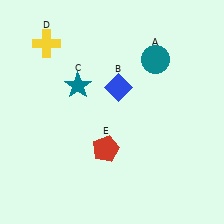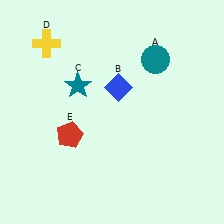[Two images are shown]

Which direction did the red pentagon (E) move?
The red pentagon (E) moved left.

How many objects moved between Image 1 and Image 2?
1 object moved between the two images.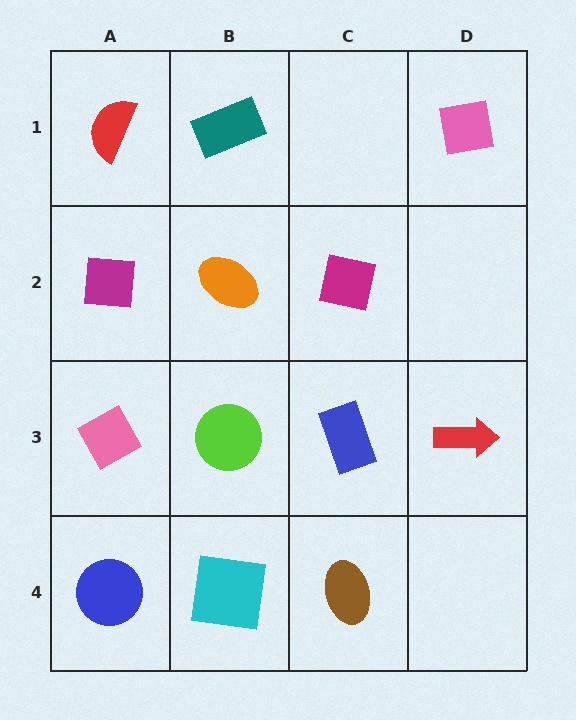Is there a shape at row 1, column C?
No, that cell is empty.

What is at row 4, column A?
A blue circle.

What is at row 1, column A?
A red semicircle.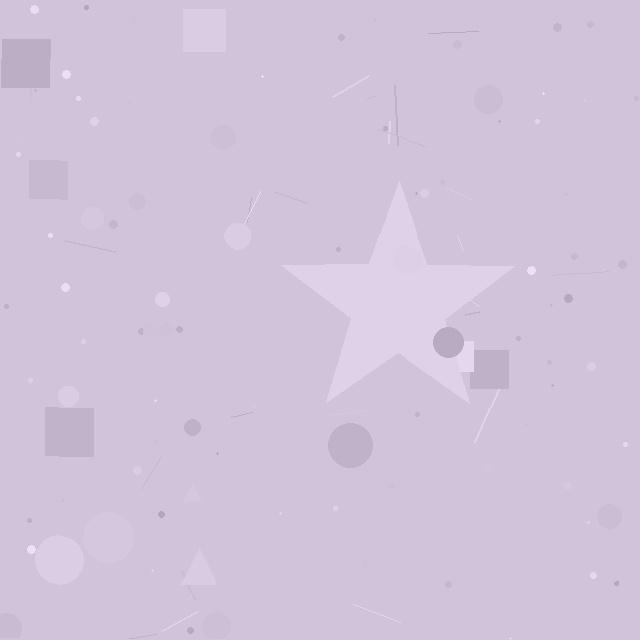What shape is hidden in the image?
A star is hidden in the image.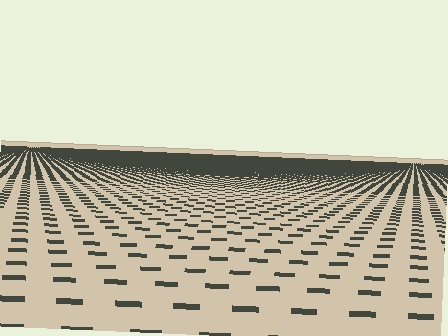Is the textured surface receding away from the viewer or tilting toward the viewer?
The surface is receding away from the viewer. Texture elements get smaller and denser toward the top.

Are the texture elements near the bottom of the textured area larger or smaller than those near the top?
Larger. Near the bottom, elements are closer to the viewer and appear at a bigger on-screen size.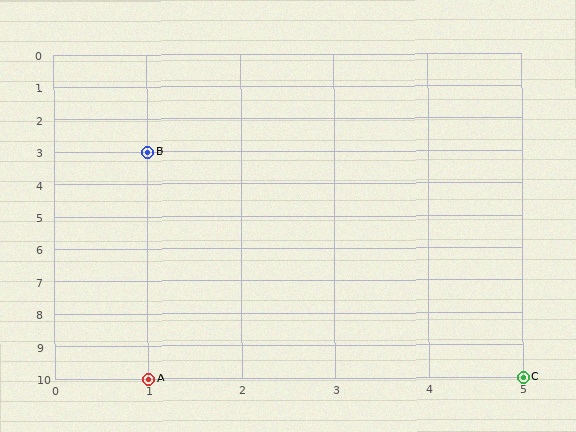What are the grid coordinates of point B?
Point B is at grid coordinates (1, 3).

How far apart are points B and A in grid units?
Points B and A are 7 rows apart.